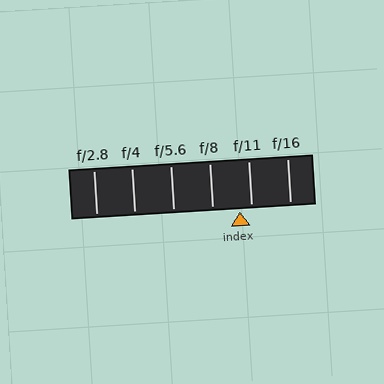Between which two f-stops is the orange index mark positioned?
The index mark is between f/8 and f/11.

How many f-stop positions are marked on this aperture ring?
There are 6 f-stop positions marked.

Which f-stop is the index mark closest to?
The index mark is closest to f/11.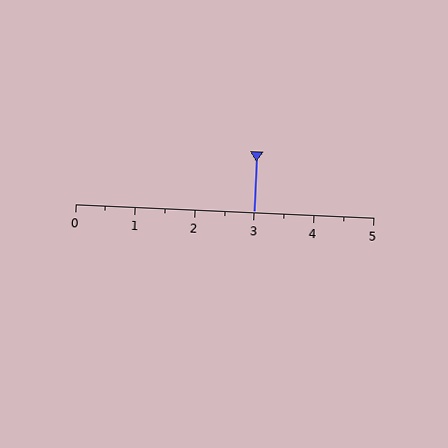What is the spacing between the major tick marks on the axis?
The major ticks are spaced 1 apart.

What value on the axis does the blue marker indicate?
The marker indicates approximately 3.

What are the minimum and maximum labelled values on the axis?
The axis runs from 0 to 5.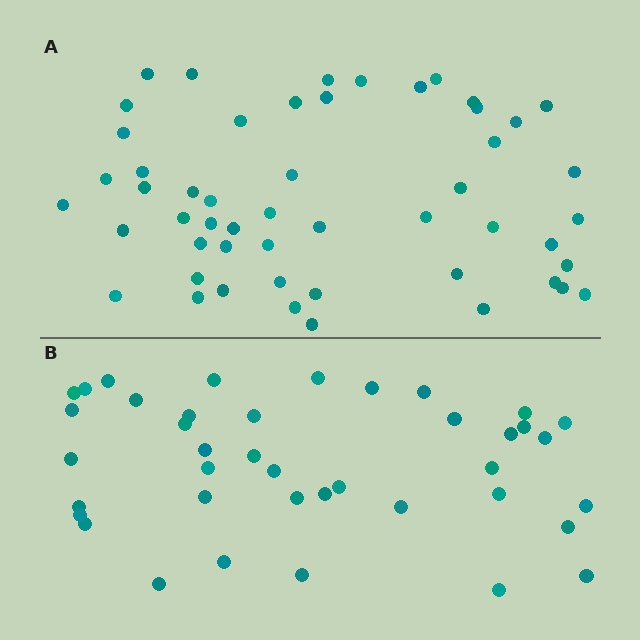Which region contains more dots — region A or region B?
Region A (the top region) has more dots.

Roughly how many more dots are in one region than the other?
Region A has roughly 12 or so more dots than region B.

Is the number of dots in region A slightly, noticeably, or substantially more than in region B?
Region A has noticeably more, but not dramatically so. The ratio is roughly 1.3 to 1.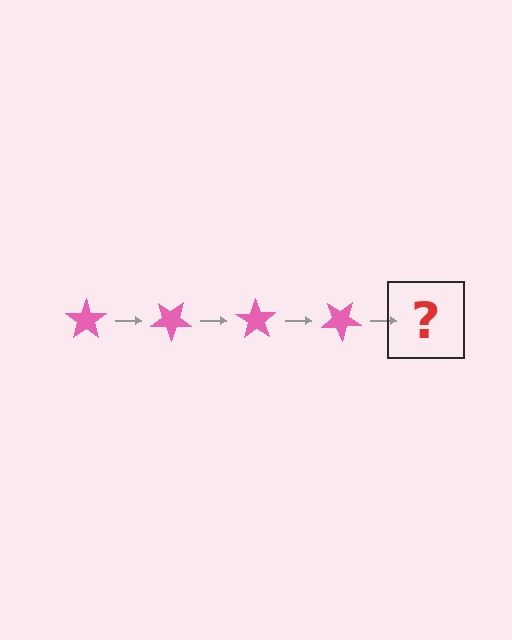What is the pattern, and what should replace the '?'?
The pattern is that the star rotates 35 degrees each step. The '?' should be a pink star rotated 140 degrees.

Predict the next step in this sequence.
The next step is a pink star rotated 140 degrees.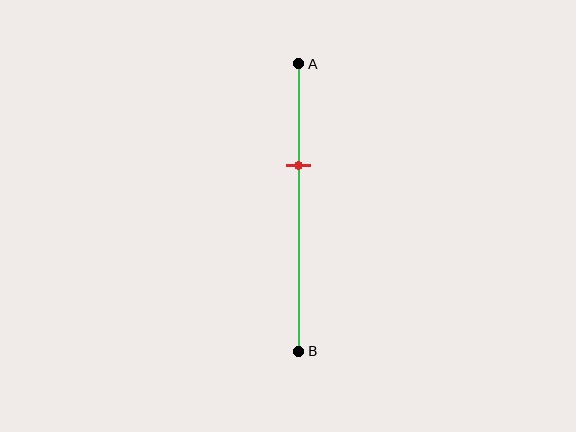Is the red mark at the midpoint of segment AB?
No, the mark is at about 35% from A, not at the 50% midpoint.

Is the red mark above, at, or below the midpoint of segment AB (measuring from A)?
The red mark is above the midpoint of segment AB.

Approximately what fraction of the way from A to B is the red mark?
The red mark is approximately 35% of the way from A to B.